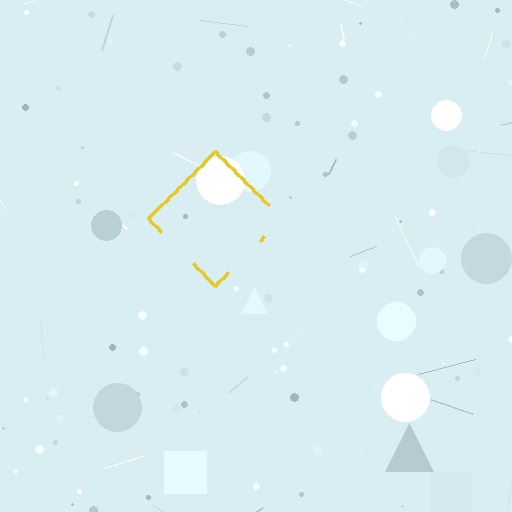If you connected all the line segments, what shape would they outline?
They would outline a diamond.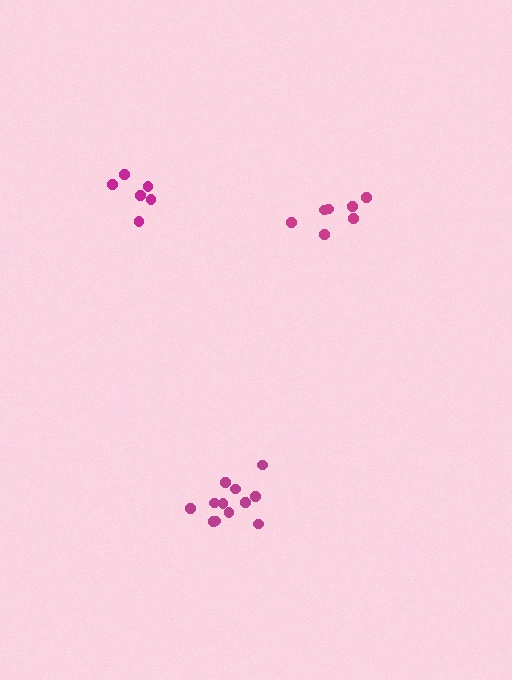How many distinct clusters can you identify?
There are 3 distinct clusters.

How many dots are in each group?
Group 1: 7 dots, Group 2: 12 dots, Group 3: 6 dots (25 total).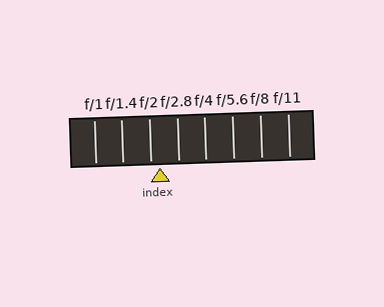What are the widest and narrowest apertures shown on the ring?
The widest aperture shown is f/1 and the narrowest is f/11.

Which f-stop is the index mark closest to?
The index mark is closest to f/2.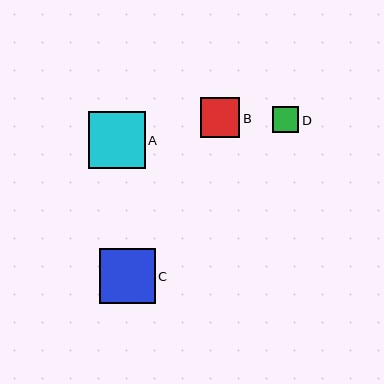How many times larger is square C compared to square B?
Square C is approximately 1.4 times the size of square B.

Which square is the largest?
Square A is the largest with a size of approximately 57 pixels.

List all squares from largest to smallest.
From largest to smallest: A, C, B, D.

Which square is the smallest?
Square D is the smallest with a size of approximately 27 pixels.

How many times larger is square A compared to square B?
Square A is approximately 1.5 times the size of square B.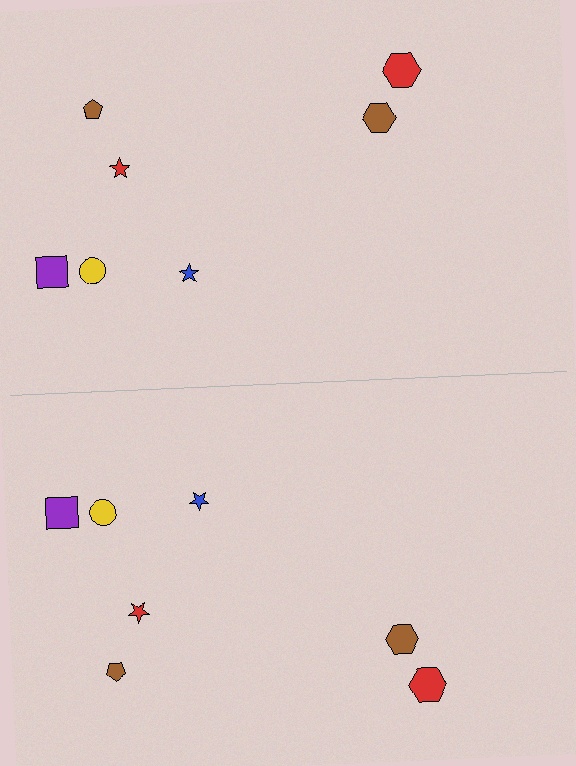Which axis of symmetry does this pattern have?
The pattern has a horizontal axis of symmetry running through the center of the image.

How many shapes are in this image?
There are 14 shapes in this image.